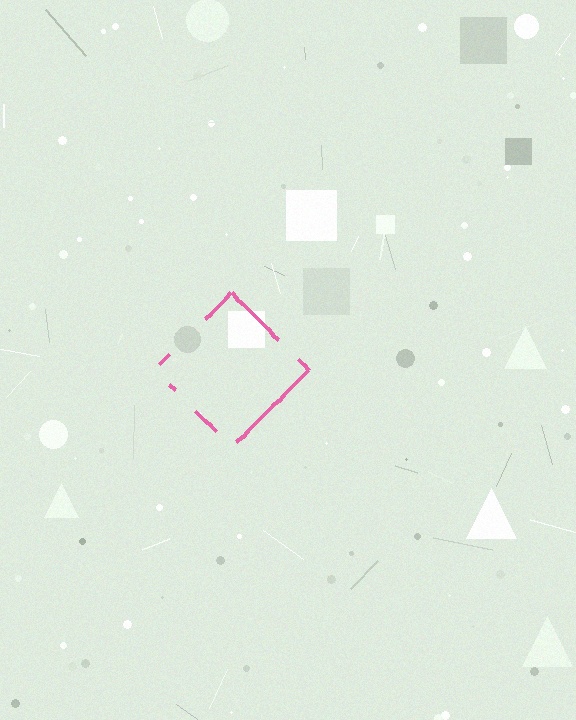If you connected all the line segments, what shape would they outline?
They would outline a diamond.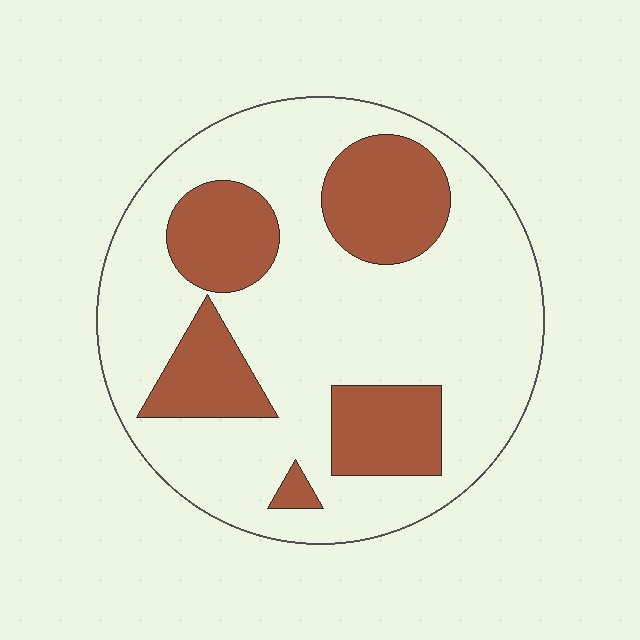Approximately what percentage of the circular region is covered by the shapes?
Approximately 30%.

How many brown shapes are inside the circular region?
5.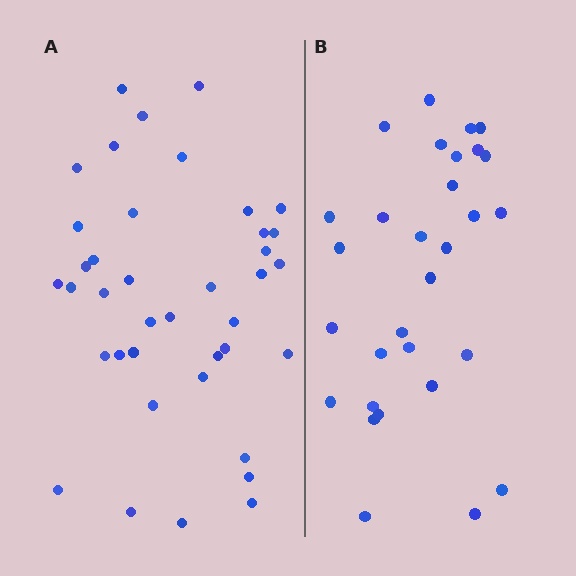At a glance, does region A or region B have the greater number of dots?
Region A (the left region) has more dots.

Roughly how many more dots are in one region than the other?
Region A has roughly 8 or so more dots than region B.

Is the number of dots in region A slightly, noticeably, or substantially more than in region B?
Region A has noticeably more, but not dramatically so. The ratio is roughly 1.3 to 1.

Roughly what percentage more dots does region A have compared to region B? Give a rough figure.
About 30% more.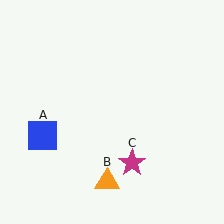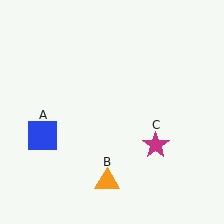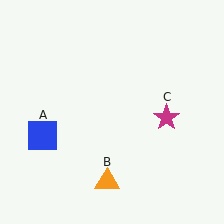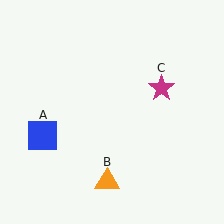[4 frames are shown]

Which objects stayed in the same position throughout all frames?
Blue square (object A) and orange triangle (object B) remained stationary.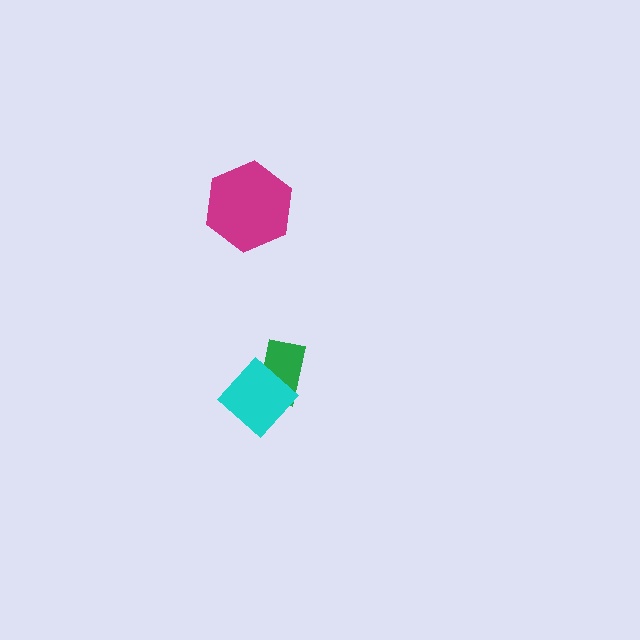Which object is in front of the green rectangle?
The cyan diamond is in front of the green rectangle.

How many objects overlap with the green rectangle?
1 object overlaps with the green rectangle.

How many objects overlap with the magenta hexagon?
0 objects overlap with the magenta hexagon.